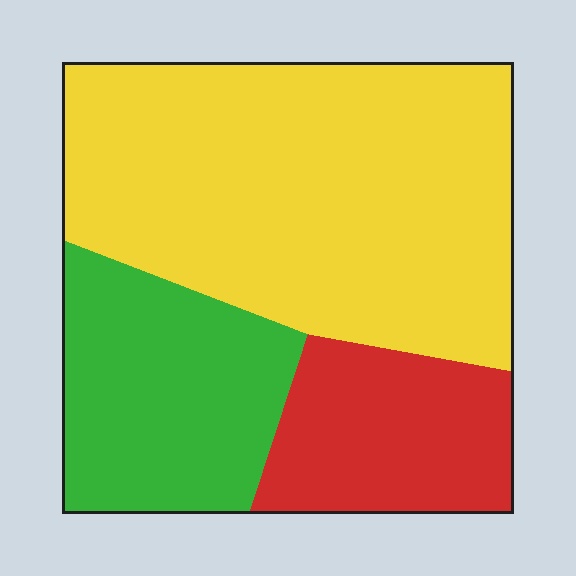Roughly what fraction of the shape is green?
Green takes up about one quarter (1/4) of the shape.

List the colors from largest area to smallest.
From largest to smallest: yellow, green, red.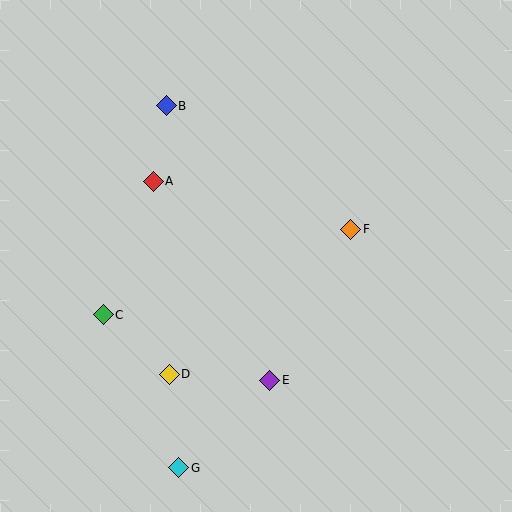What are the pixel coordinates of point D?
Point D is at (169, 374).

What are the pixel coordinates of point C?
Point C is at (103, 315).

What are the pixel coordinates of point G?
Point G is at (179, 468).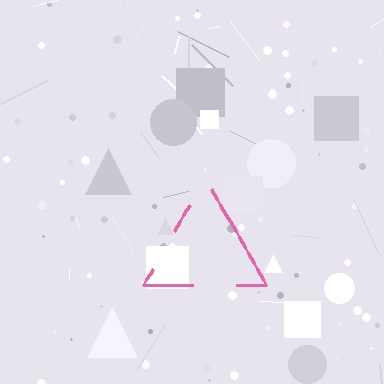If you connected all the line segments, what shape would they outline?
They would outline a triangle.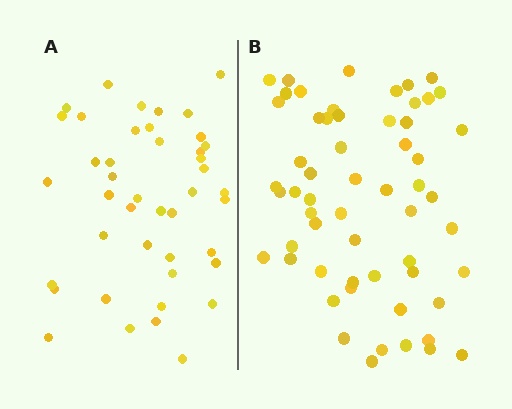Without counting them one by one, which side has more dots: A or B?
Region B (the right region) has more dots.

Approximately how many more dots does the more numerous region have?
Region B has approximately 15 more dots than region A.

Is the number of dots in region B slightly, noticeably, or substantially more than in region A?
Region B has noticeably more, but not dramatically so. The ratio is roughly 1.3 to 1.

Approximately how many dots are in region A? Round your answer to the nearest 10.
About 40 dots. (The exact count is 43, which rounds to 40.)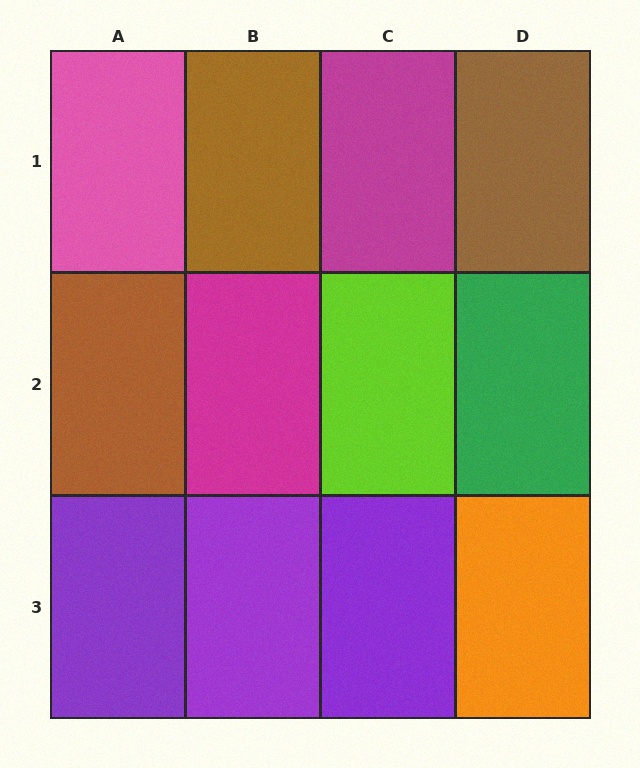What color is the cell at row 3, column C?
Purple.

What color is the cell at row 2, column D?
Green.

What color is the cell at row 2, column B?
Magenta.